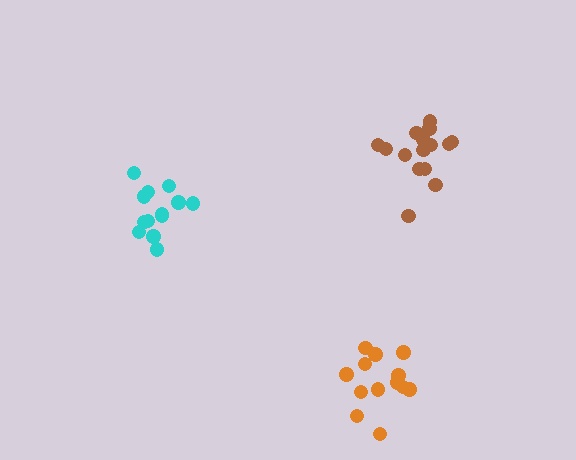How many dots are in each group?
Group 1: 15 dots, Group 2: 13 dots, Group 3: 13 dots (41 total).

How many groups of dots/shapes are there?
There are 3 groups.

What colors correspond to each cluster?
The clusters are colored: brown, orange, cyan.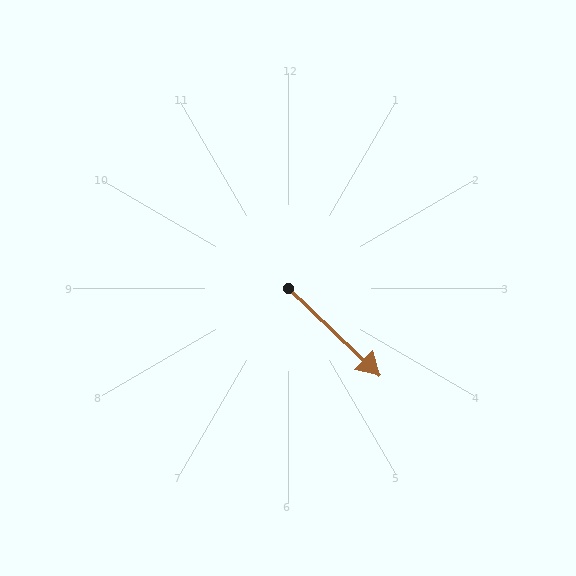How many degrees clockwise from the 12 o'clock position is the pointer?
Approximately 134 degrees.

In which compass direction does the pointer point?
Southeast.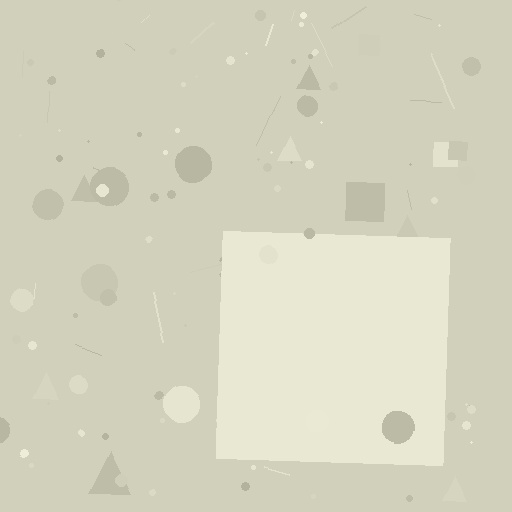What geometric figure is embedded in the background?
A square is embedded in the background.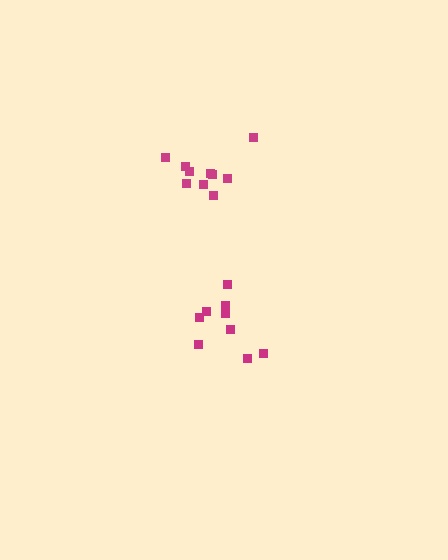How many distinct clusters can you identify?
There are 2 distinct clusters.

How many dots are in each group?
Group 1: 10 dots, Group 2: 9 dots (19 total).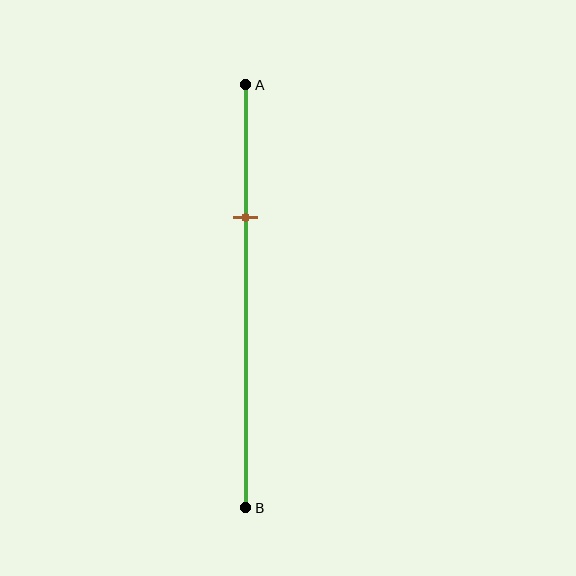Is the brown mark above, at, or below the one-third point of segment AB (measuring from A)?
The brown mark is approximately at the one-third point of segment AB.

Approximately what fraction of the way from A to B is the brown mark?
The brown mark is approximately 30% of the way from A to B.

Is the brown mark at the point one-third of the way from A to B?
Yes, the mark is approximately at the one-third point.